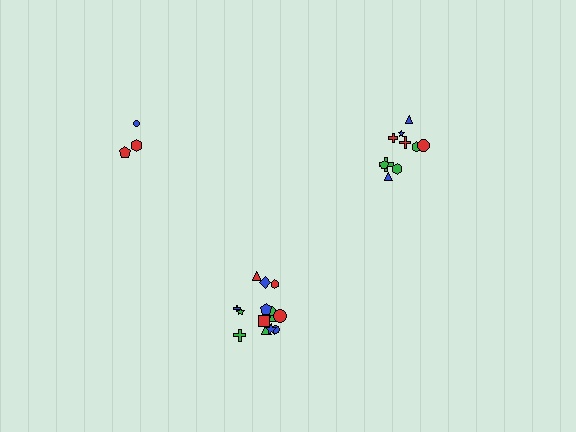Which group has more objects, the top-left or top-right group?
The top-right group.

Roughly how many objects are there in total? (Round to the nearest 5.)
Roughly 30 objects in total.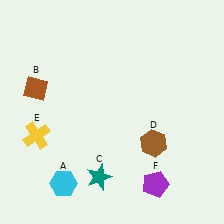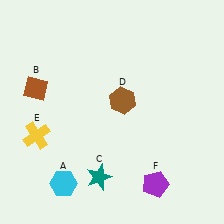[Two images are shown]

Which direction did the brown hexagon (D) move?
The brown hexagon (D) moved up.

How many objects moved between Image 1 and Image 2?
1 object moved between the two images.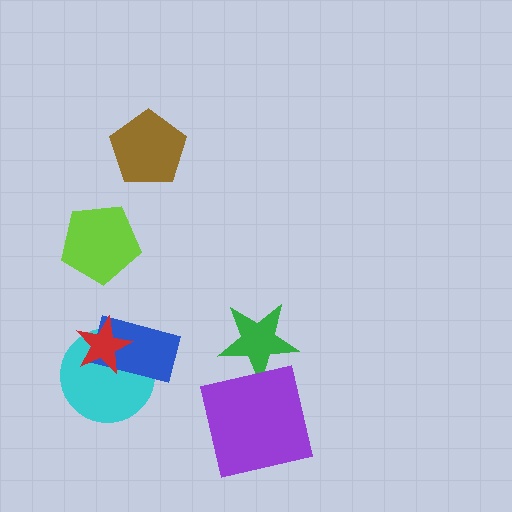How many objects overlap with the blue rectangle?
2 objects overlap with the blue rectangle.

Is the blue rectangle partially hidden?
Yes, it is partially covered by another shape.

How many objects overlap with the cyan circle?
2 objects overlap with the cyan circle.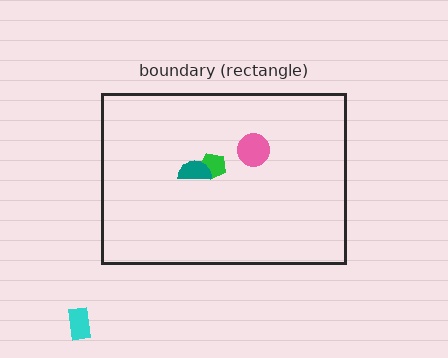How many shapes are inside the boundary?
3 inside, 1 outside.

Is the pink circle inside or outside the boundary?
Inside.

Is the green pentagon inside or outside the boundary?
Inside.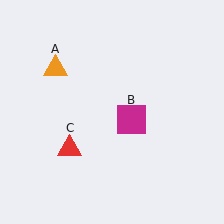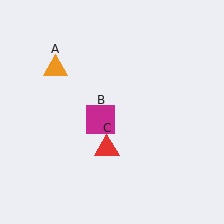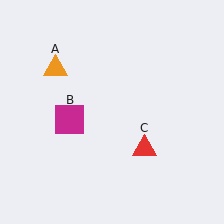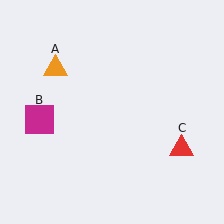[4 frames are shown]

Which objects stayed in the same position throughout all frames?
Orange triangle (object A) remained stationary.